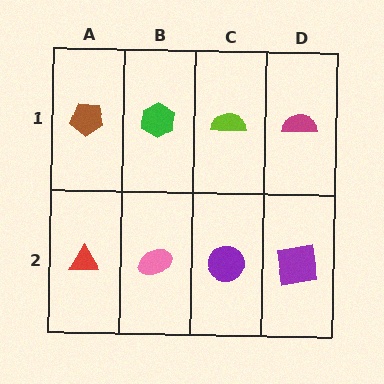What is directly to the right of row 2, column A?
A pink ellipse.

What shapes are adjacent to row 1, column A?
A red triangle (row 2, column A), a green hexagon (row 1, column B).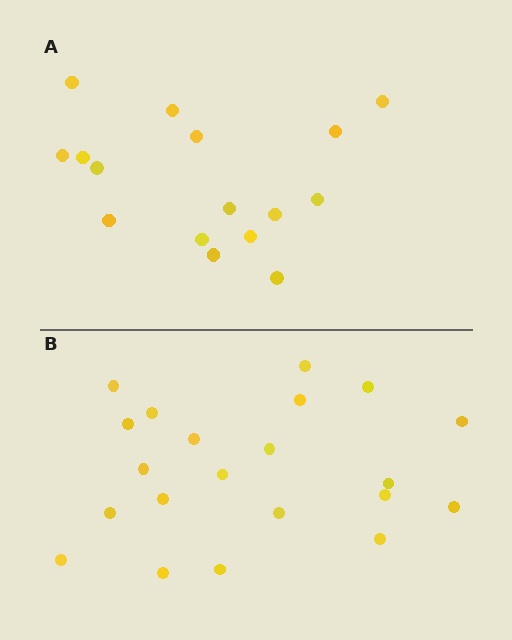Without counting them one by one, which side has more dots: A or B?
Region B (the bottom region) has more dots.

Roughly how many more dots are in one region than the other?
Region B has about 5 more dots than region A.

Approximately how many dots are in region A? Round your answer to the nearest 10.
About 20 dots. (The exact count is 16, which rounds to 20.)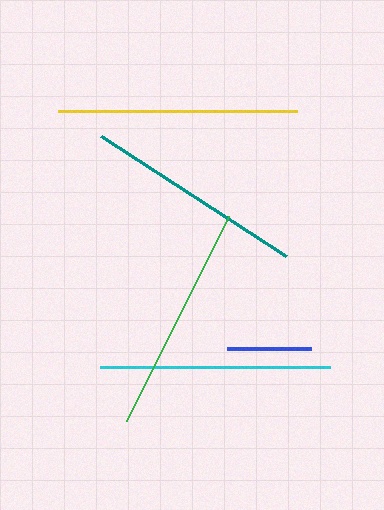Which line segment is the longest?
The yellow line is the longest at approximately 239 pixels.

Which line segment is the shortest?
The blue line is the shortest at approximately 84 pixels.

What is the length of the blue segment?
The blue segment is approximately 84 pixels long.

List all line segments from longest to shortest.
From longest to shortest: yellow, cyan, green, teal, blue.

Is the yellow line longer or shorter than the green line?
The yellow line is longer than the green line.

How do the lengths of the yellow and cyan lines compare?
The yellow and cyan lines are approximately the same length.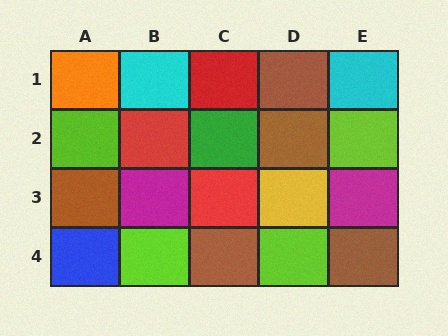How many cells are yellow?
1 cell is yellow.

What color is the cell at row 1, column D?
Brown.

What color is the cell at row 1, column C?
Red.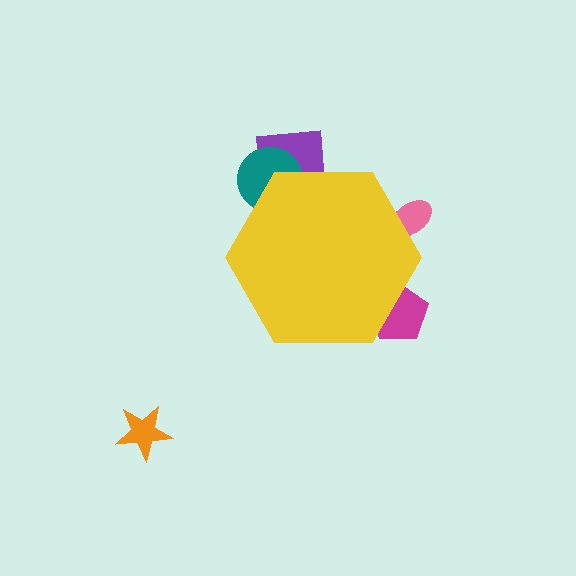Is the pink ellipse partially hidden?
Yes, the pink ellipse is partially hidden behind the yellow hexagon.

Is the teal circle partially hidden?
Yes, the teal circle is partially hidden behind the yellow hexagon.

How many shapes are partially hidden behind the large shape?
4 shapes are partially hidden.